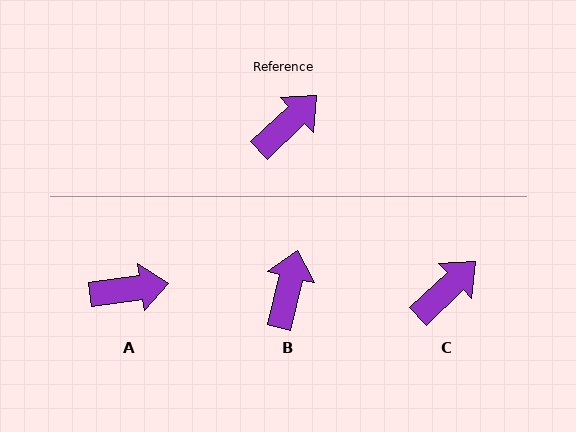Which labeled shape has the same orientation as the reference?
C.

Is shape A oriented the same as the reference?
No, it is off by about 35 degrees.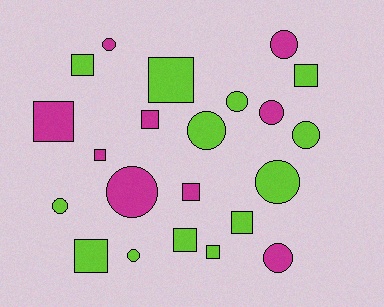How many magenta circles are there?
There are 5 magenta circles.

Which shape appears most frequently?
Circle, with 11 objects.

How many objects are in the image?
There are 22 objects.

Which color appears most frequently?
Lime, with 13 objects.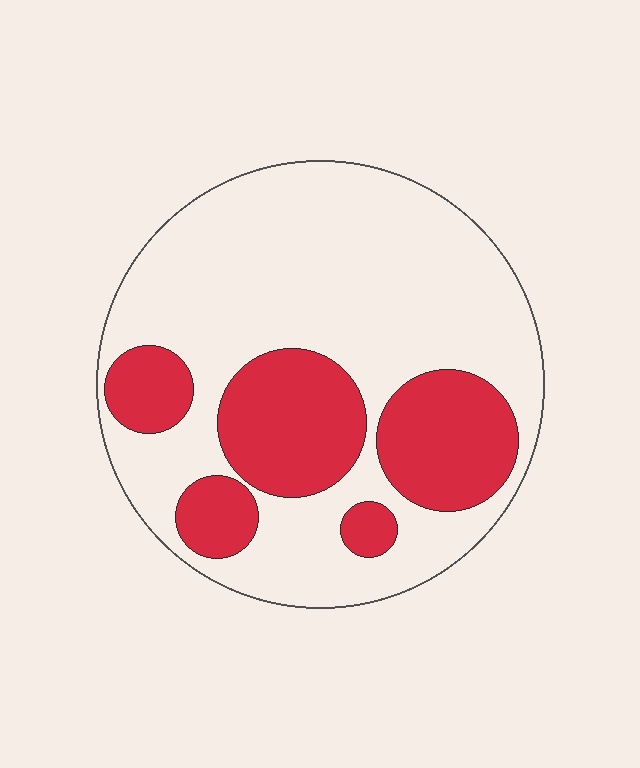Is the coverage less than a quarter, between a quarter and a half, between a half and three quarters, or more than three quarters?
Between a quarter and a half.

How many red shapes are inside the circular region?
5.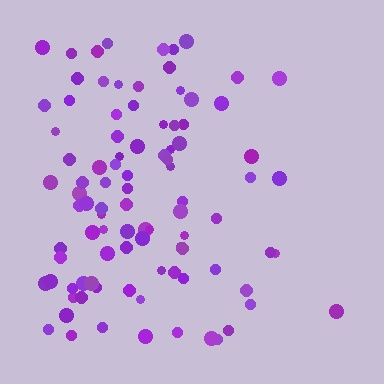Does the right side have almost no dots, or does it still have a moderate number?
Still a moderate number, just noticeably fewer than the left.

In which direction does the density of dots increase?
From right to left, with the left side densest.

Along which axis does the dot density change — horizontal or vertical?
Horizontal.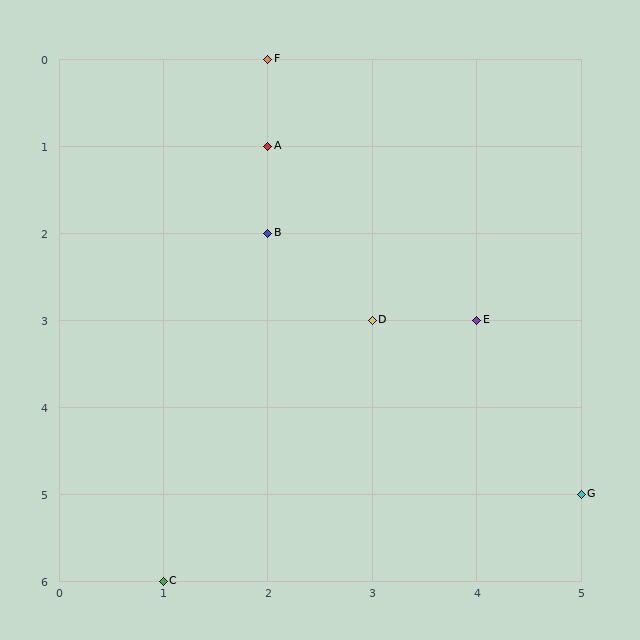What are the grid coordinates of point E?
Point E is at grid coordinates (4, 3).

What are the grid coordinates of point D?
Point D is at grid coordinates (3, 3).